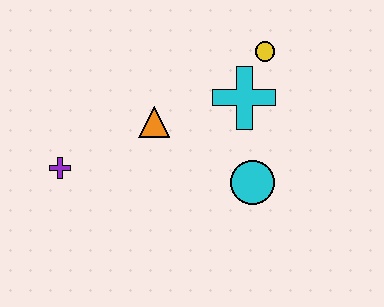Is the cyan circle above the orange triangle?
No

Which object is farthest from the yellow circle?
The purple cross is farthest from the yellow circle.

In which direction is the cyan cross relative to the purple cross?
The cyan cross is to the right of the purple cross.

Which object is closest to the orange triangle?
The cyan cross is closest to the orange triangle.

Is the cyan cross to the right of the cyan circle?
No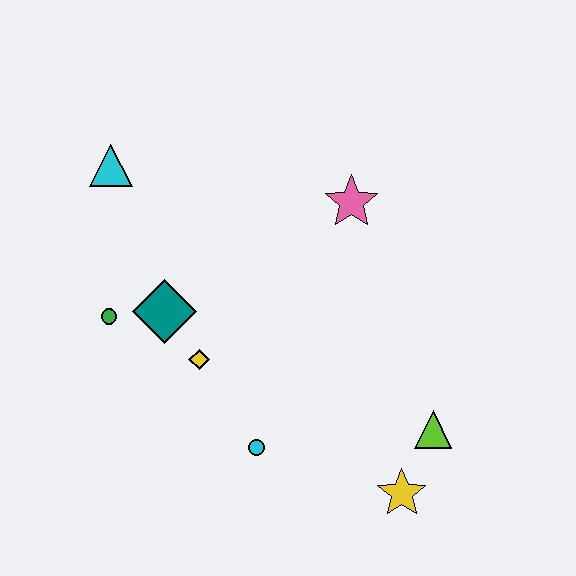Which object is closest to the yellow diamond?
The teal diamond is closest to the yellow diamond.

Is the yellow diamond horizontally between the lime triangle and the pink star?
No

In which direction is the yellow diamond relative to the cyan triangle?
The yellow diamond is below the cyan triangle.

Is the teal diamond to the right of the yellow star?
No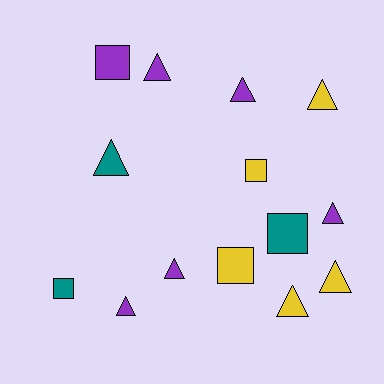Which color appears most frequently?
Purple, with 6 objects.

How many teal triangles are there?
There is 1 teal triangle.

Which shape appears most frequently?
Triangle, with 9 objects.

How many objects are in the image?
There are 14 objects.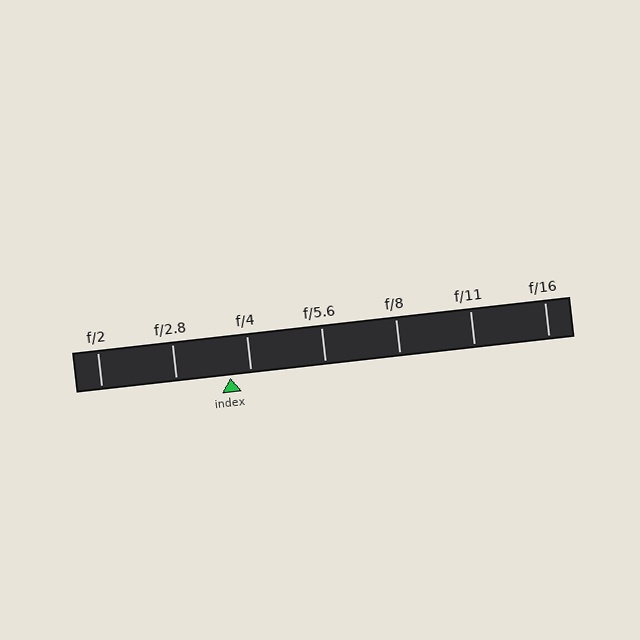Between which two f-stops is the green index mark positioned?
The index mark is between f/2.8 and f/4.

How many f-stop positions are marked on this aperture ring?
There are 7 f-stop positions marked.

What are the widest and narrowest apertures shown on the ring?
The widest aperture shown is f/2 and the narrowest is f/16.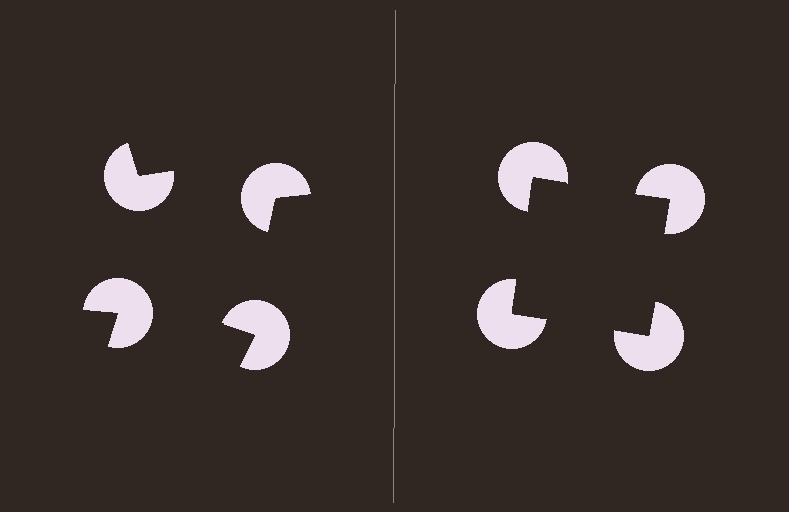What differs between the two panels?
The pac-man discs are positioned identically on both sides; only the wedge orientations differ. On the right they align to a square; on the left they are misaligned.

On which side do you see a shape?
An illusory square appears on the right side. On the left side the wedge cuts are rotated, so no coherent shape forms.